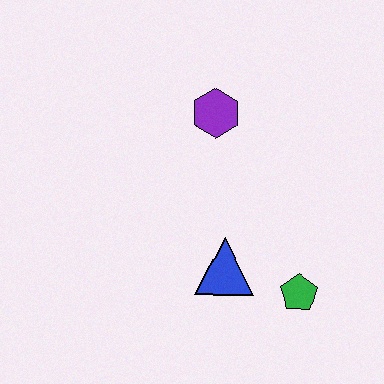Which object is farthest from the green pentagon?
The purple hexagon is farthest from the green pentagon.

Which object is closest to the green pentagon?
The blue triangle is closest to the green pentagon.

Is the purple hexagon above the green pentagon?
Yes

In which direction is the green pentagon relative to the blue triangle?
The green pentagon is to the right of the blue triangle.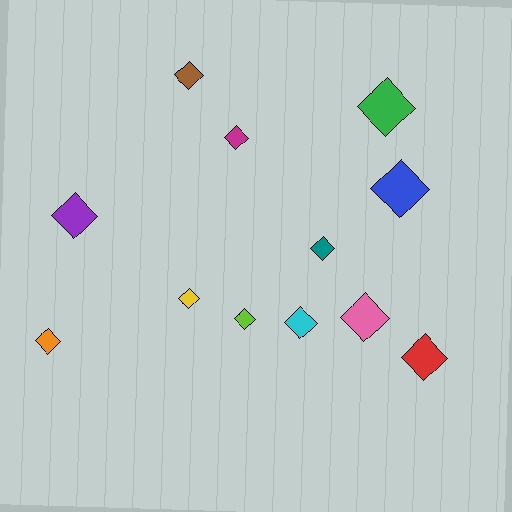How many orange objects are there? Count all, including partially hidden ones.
There is 1 orange object.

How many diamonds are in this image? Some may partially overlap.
There are 12 diamonds.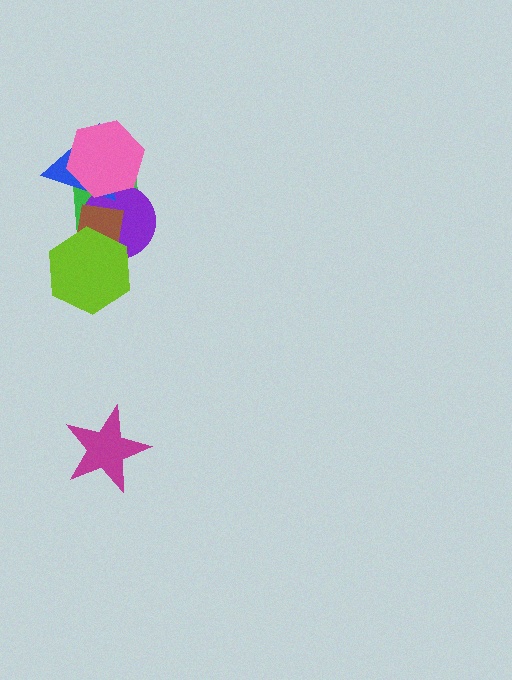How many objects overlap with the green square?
5 objects overlap with the green square.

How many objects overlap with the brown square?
4 objects overlap with the brown square.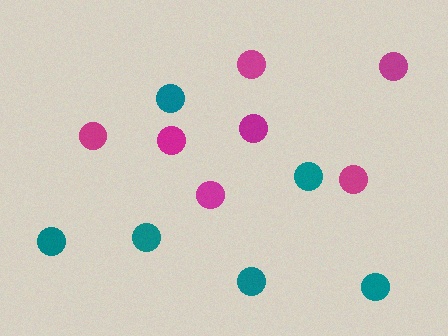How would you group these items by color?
There are 2 groups: one group of magenta circles (7) and one group of teal circles (6).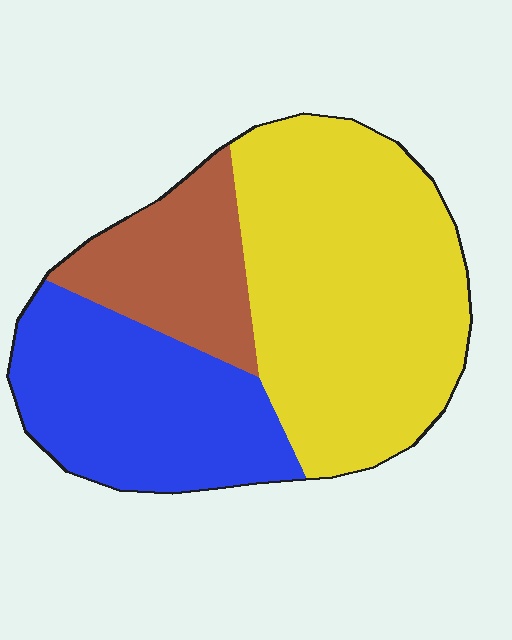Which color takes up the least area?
Brown, at roughly 20%.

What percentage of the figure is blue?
Blue covers about 30% of the figure.